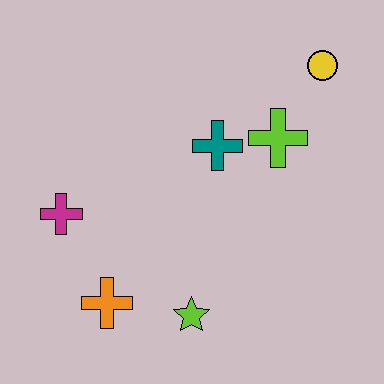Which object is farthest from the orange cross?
The yellow circle is farthest from the orange cross.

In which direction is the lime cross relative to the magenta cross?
The lime cross is to the right of the magenta cross.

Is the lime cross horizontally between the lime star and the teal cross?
No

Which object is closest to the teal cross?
The lime cross is closest to the teal cross.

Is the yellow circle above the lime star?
Yes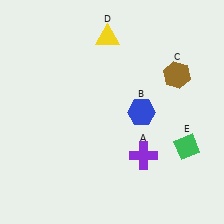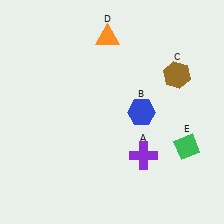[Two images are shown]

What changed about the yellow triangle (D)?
In Image 1, D is yellow. In Image 2, it changed to orange.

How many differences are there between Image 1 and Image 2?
There is 1 difference between the two images.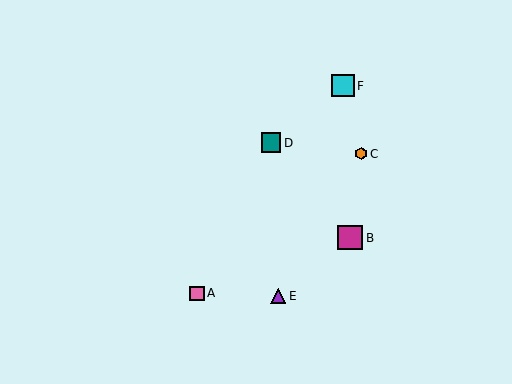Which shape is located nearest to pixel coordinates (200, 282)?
The pink square (labeled A) at (197, 293) is nearest to that location.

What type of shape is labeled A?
Shape A is a pink square.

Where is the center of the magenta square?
The center of the magenta square is at (350, 238).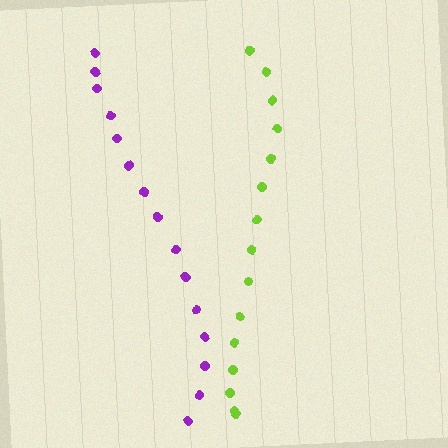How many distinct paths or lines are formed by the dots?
There are 2 distinct paths.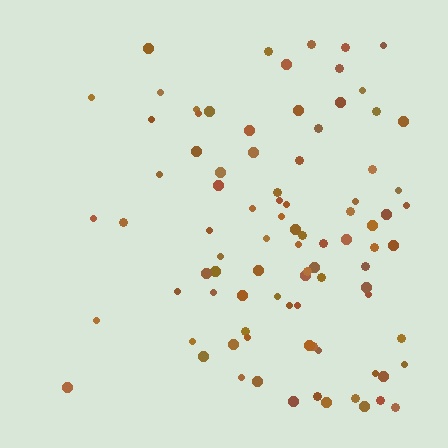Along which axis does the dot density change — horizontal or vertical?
Horizontal.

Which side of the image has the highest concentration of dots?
The right.